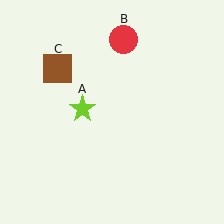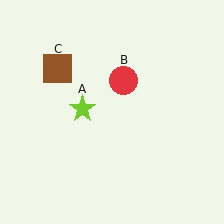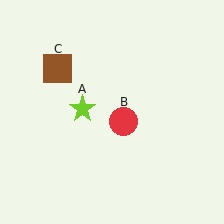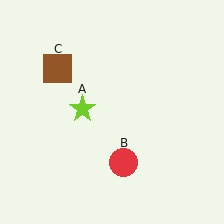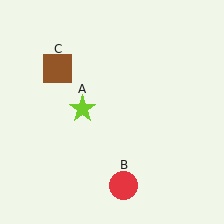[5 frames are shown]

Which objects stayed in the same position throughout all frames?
Lime star (object A) and brown square (object C) remained stationary.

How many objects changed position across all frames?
1 object changed position: red circle (object B).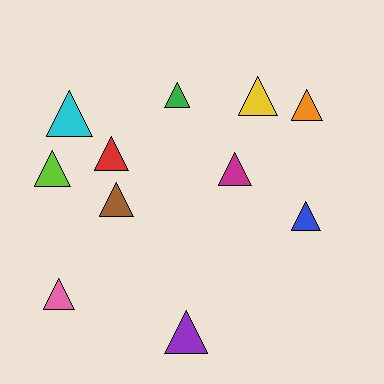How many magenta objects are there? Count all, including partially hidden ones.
There is 1 magenta object.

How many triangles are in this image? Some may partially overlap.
There are 11 triangles.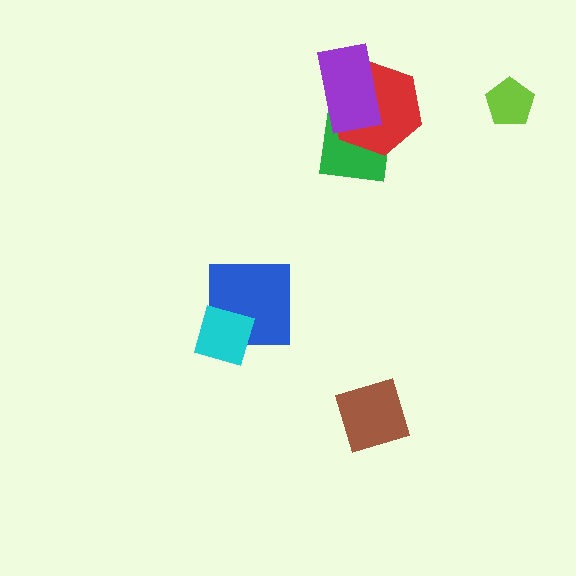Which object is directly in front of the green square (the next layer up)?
The red hexagon is directly in front of the green square.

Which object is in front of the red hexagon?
The purple rectangle is in front of the red hexagon.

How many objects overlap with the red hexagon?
2 objects overlap with the red hexagon.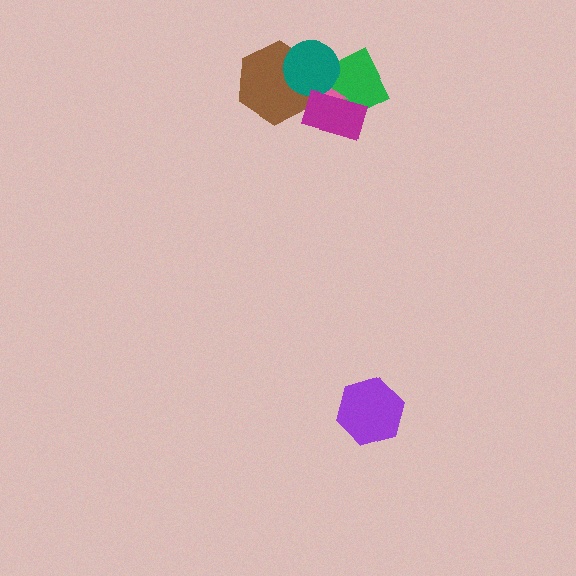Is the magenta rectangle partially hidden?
No, no other shape covers it.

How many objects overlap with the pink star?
4 objects overlap with the pink star.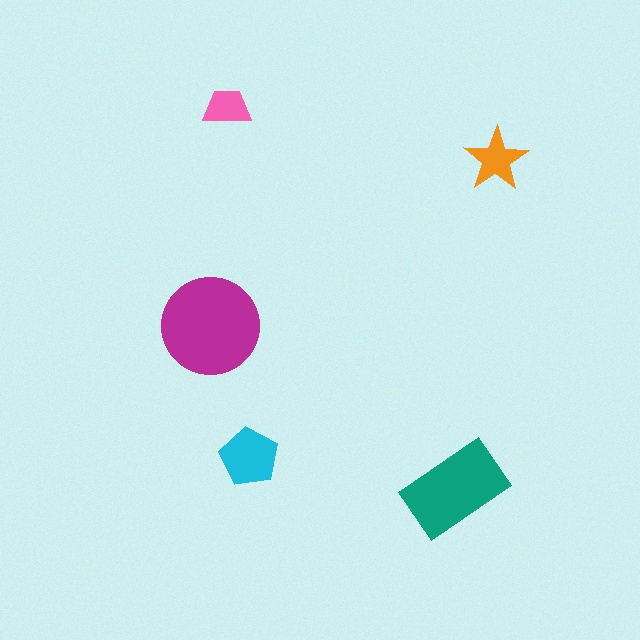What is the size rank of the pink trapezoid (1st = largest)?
5th.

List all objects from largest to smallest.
The magenta circle, the teal rectangle, the cyan pentagon, the orange star, the pink trapezoid.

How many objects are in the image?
There are 5 objects in the image.